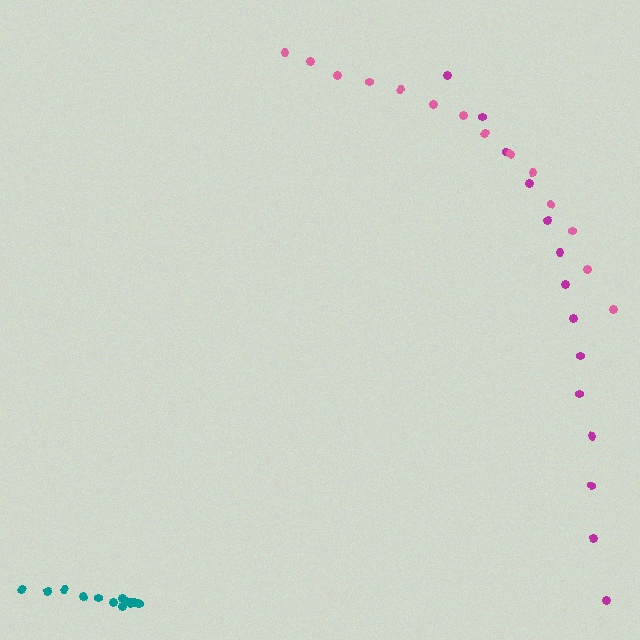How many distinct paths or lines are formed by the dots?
There are 3 distinct paths.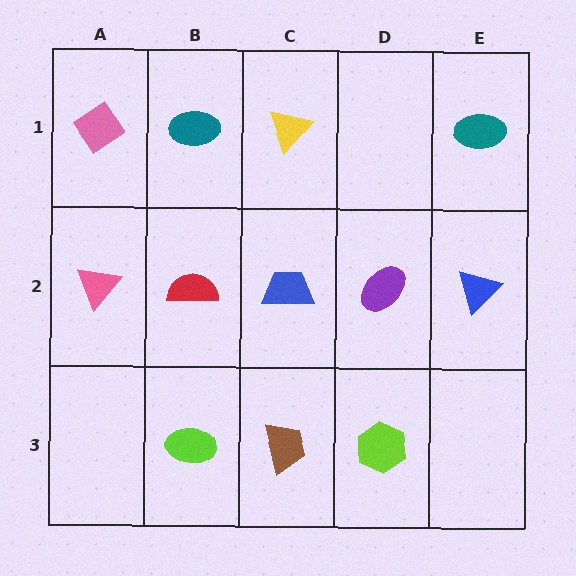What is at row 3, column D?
A lime hexagon.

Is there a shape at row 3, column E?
No, that cell is empty.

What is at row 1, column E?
A teal ellipse.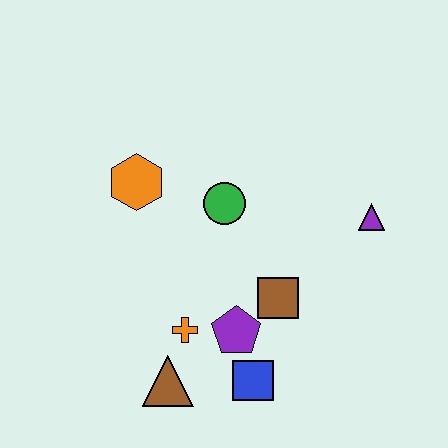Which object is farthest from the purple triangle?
The brown triangle is farthest from the purple triangle.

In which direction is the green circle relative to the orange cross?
The green circle is above the orange cross.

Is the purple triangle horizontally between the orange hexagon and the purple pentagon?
No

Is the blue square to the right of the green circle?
Yes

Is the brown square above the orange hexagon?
No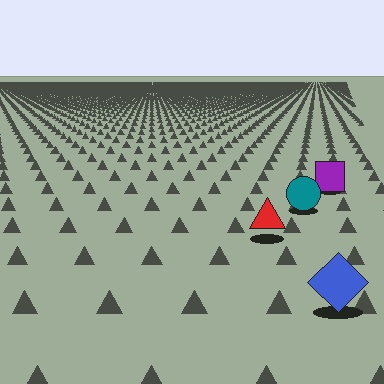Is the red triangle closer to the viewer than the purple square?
Yes. The red triangle is closer — you can tell from the texture gradient: the ground texture is coarser near it.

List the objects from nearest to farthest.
From nearest to farthest: the blue diamond, the red triangle, the teal circle, the purple square.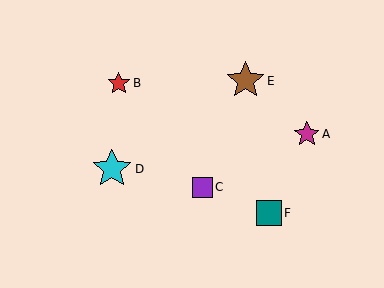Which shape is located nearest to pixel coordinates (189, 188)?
The purple square (labeled C) at (202, 187) is nearest to that location.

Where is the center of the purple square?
The center of the purple square is at (202, 187).